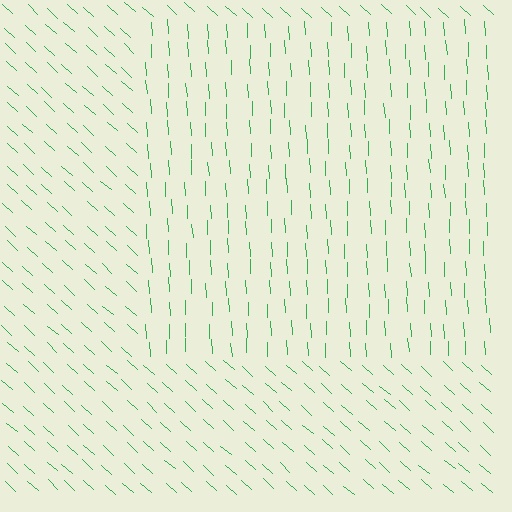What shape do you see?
I see a rectangle.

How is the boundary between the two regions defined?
The boundary is defined purely by a change in line orientation (approximately 45 degrees difference). All lines are the same color and thickness.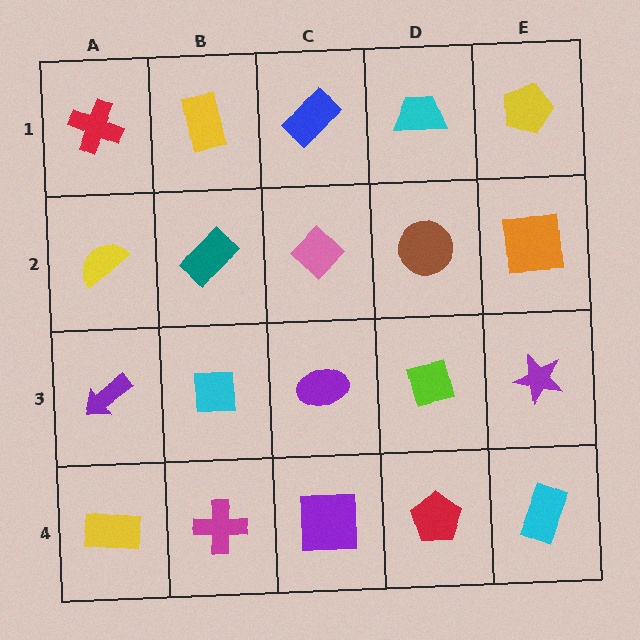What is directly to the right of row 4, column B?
A purple square.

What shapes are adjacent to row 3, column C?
A pink diamond (row 2, column C), a purple square (row 4, column C), a cyan square (row 3, column B), a lime square (row 3, column D).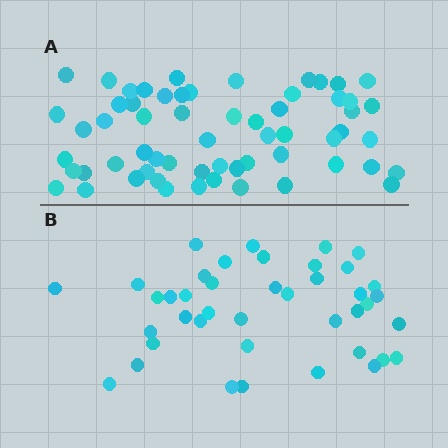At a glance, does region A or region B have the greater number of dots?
Region A (the top region) has more dots.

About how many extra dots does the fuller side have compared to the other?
Region A has approximately 20 more dots than region B.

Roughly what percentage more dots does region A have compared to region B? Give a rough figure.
About 45% more.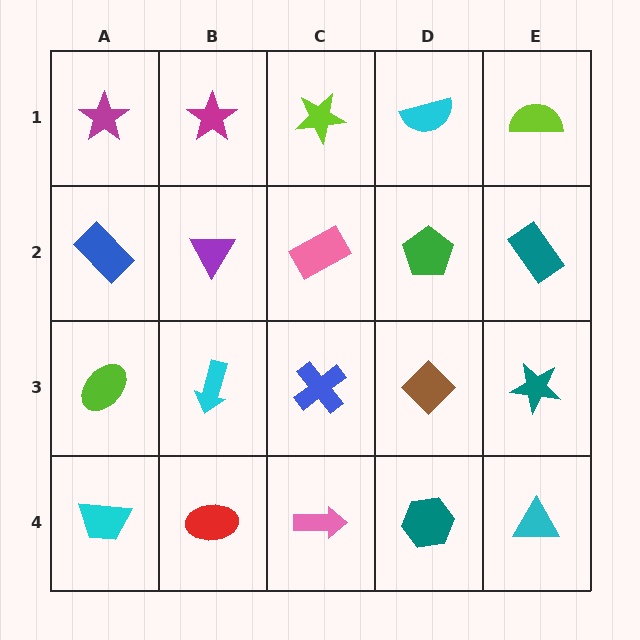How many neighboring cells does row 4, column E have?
2.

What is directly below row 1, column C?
A pink rectangle.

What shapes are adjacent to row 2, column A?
A magenta star (row 1, column A), a lime ellipse (row 3, column A), a purple triangle (row 2, column B).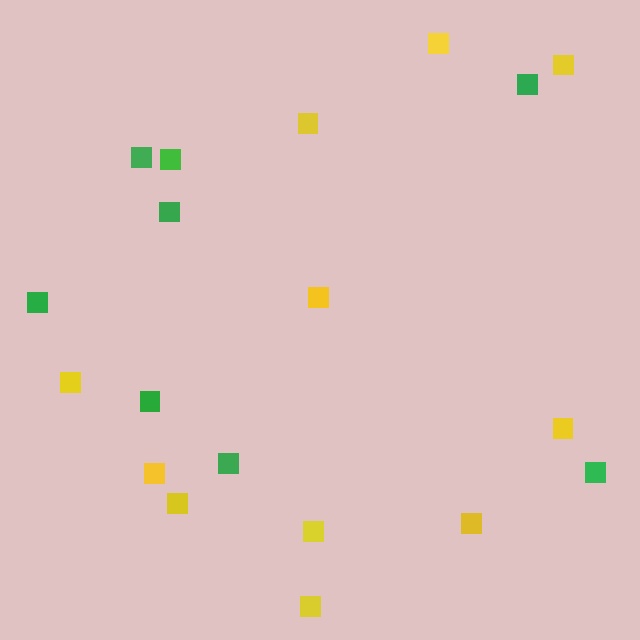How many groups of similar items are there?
There are 2 groups: one group of green squares (8) and one group of yellow squares (11).